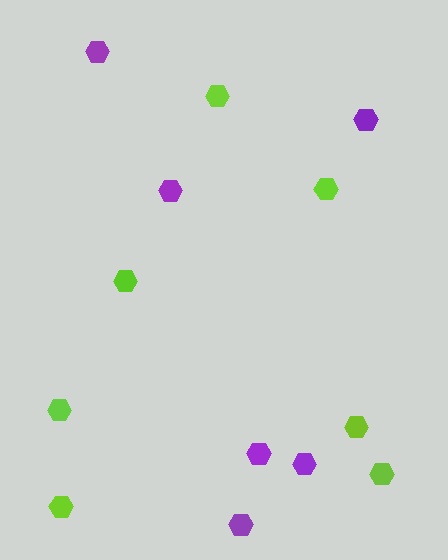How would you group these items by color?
There are 2 groups: one group of purple hexagons (6) and one group of lime hexagons (7).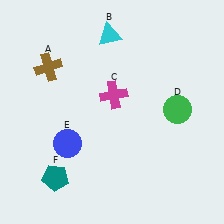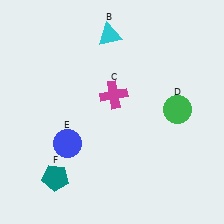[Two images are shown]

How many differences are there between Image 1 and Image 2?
There is 1 difference between the two images.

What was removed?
The brown cross (A) was removed in Image 2.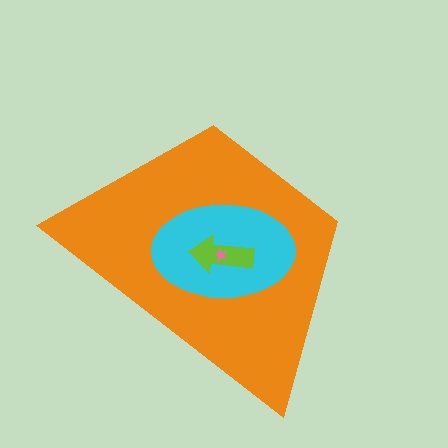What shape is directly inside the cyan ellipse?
The lime arrow.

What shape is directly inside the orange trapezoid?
The cyan ellipse.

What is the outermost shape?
The orange trapezoid.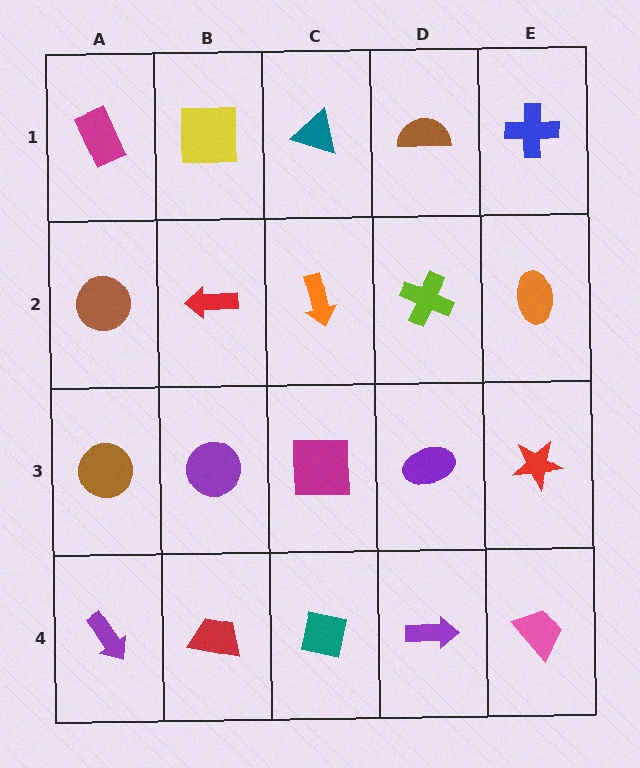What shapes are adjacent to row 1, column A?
A brown circle (row 2, column A), a yellow square (row 1, column B).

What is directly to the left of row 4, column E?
A purple arrow.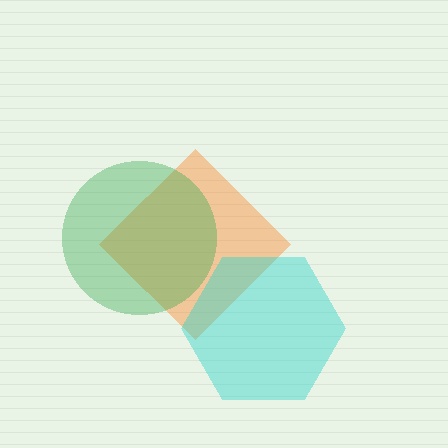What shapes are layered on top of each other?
The layered shapes are: an orange diamond, a green circle, a cyan hexagon.